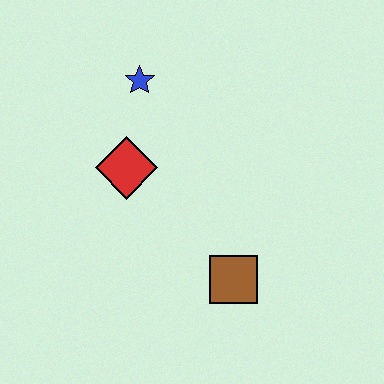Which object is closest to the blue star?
The red diamond is closest to the blue star.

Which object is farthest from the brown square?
The blue star is farthest from the brown square.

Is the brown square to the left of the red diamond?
No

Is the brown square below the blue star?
Yes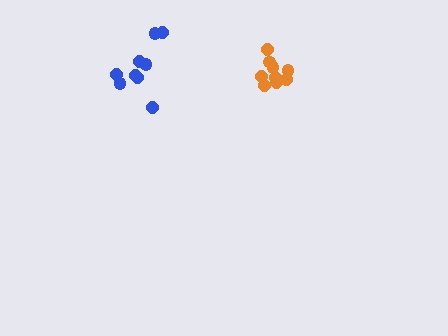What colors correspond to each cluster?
The clusters are colored: orange, blue.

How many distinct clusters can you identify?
There are 2 distinct clusters.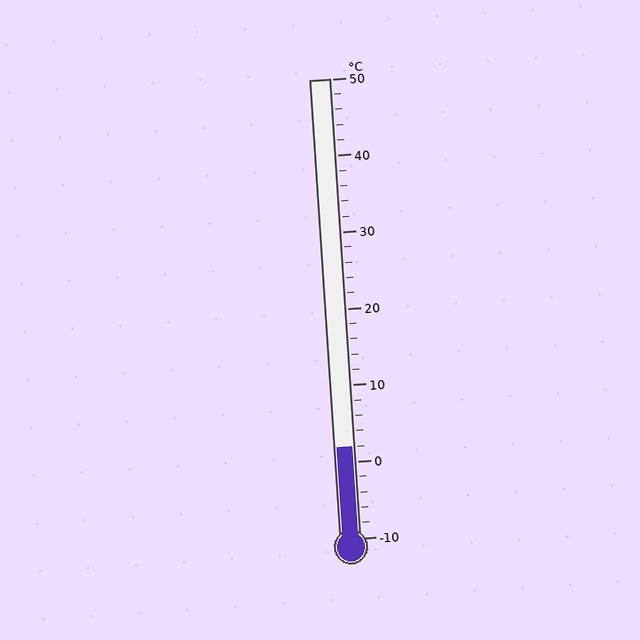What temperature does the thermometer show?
The thermometer shows approximately 2°C.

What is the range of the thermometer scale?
The thermometer scale ranges from -10°C to 50°C.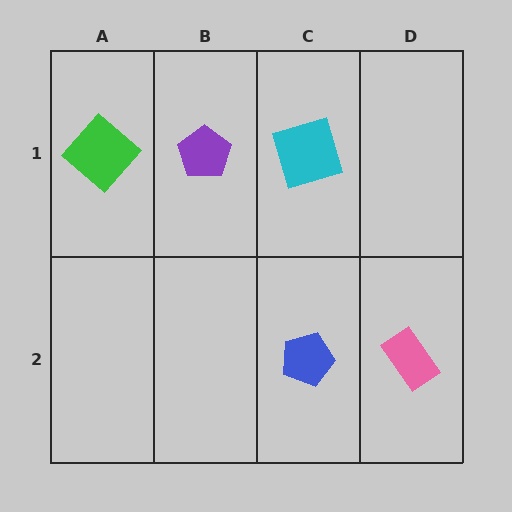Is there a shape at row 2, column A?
No, that cell is empty.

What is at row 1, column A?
A green diamond.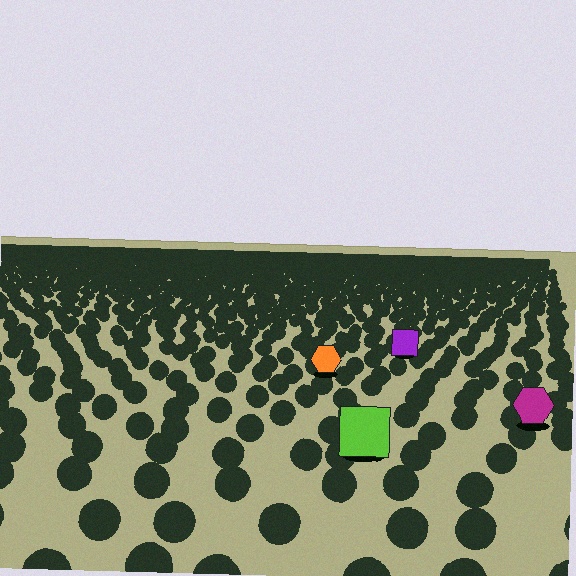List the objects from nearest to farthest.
From nearest to farthest: the lime square, the magenta hexagon, the orange hexagon, the purple square.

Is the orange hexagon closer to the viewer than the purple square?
Yes. The orange hexagon is closer — you can tell from the texture gradient: the ground texture is coarser near it.